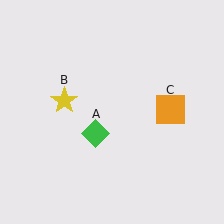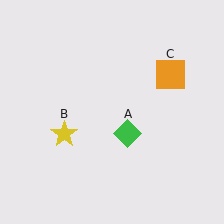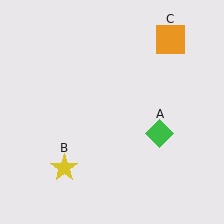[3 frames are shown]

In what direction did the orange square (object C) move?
The orange square (object C) moved up.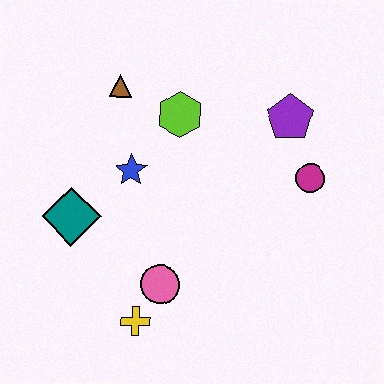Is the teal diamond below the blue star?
Yes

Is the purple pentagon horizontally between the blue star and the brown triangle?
No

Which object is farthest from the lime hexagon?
The yellow cross is farthest from the lime hexagon.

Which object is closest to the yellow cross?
The pink circle is closest to the yellow cross.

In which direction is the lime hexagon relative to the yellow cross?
The lime hexagon is above the yellow cross.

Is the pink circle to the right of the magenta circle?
No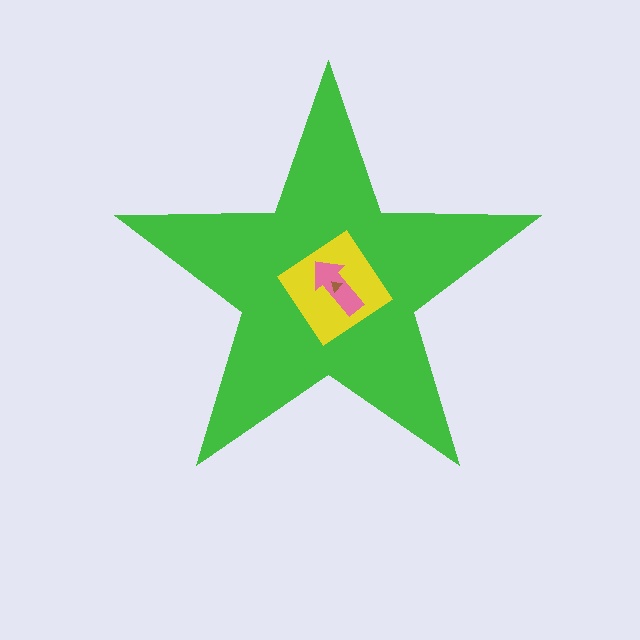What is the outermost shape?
The green star.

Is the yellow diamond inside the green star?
Yes.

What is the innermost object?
The brown triangle.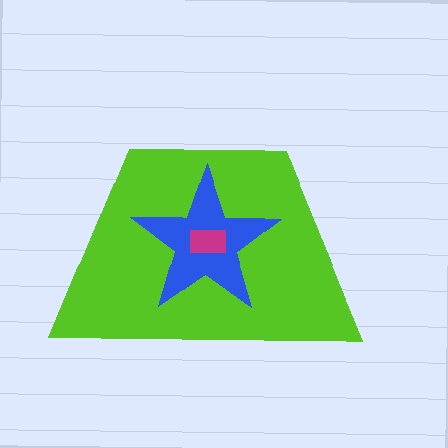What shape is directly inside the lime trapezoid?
The blue star.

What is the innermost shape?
The magenta rectangle.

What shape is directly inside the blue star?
The magenta rectangle.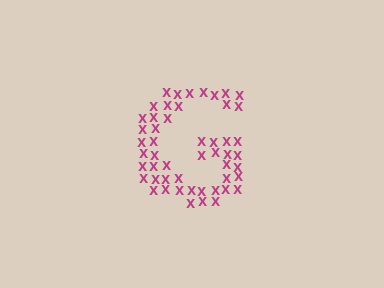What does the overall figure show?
The overall figure shows the letter G.